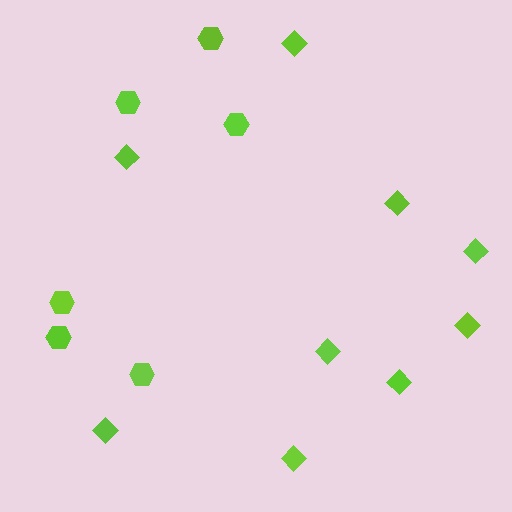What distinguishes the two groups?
There are 2 groups: one group of diamonds (9) and one group of hexagons (6).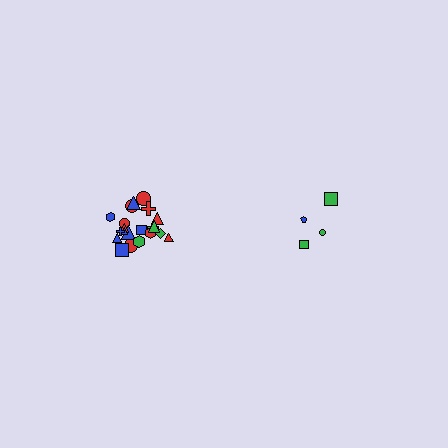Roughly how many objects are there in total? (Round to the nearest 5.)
Roughly 25 objects in total.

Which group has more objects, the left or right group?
The left group.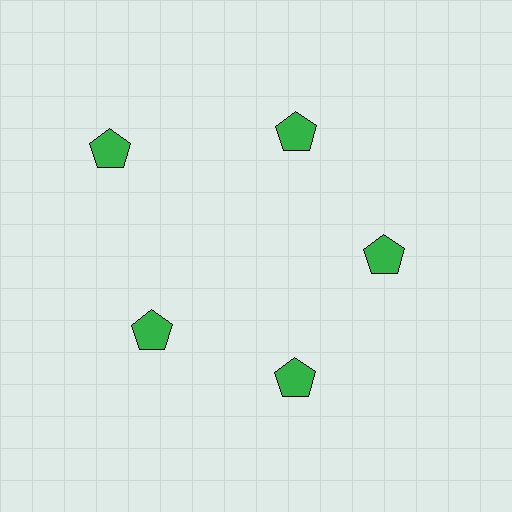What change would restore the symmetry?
The symmetry would be restored by moving it inward, back onto the ring so that all 5 pentagons sit at equal angles and equal distance from the center.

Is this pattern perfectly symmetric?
No. The 5 green pentagons are arranged in a ring, but one element near the 10 o'clock position is pushed outward from the center, breaking the 5-fold rotational symmetry.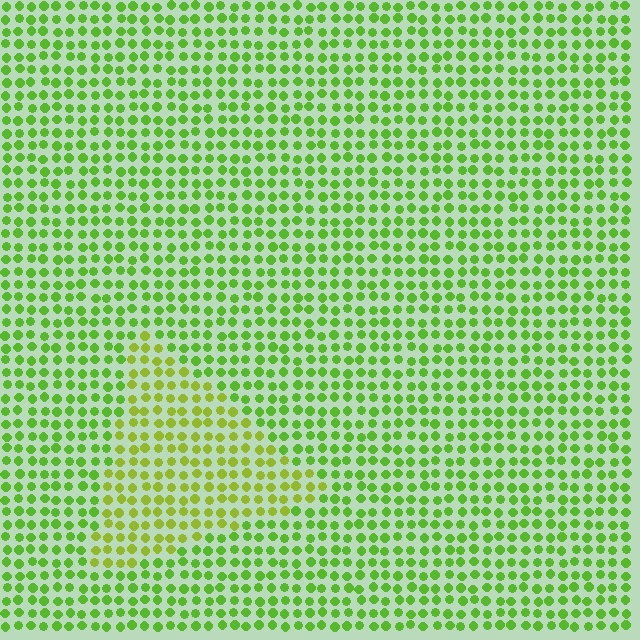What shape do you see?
I see a triangle.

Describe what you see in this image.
The image is filled with small lime elements in a uniform arrangement. A triangle-shaped region is visible where the elements are tinted to a slightly different hue, forming a subtle color boundary.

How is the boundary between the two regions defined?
The boundary is defined purely by a slight shift in hue (about 25 degrees). Spacing, size, and orientation are identical on both sides.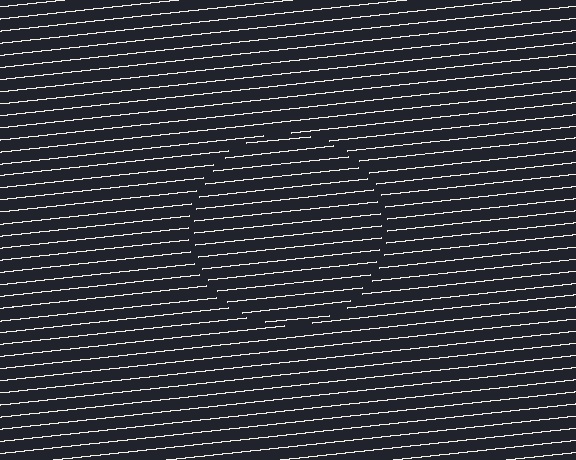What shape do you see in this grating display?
An illusory circle. The interior of the shape contains the same grating, shifted by half a period — the contour is defined by the phase discontinuity where line-ends from the inner and outer gratings abut.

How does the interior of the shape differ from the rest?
The interior of the shape contains the same grating, shifted by half a period — the contour is defined by the phase discontinuity where line-ends from the inner and outer gratings abut.